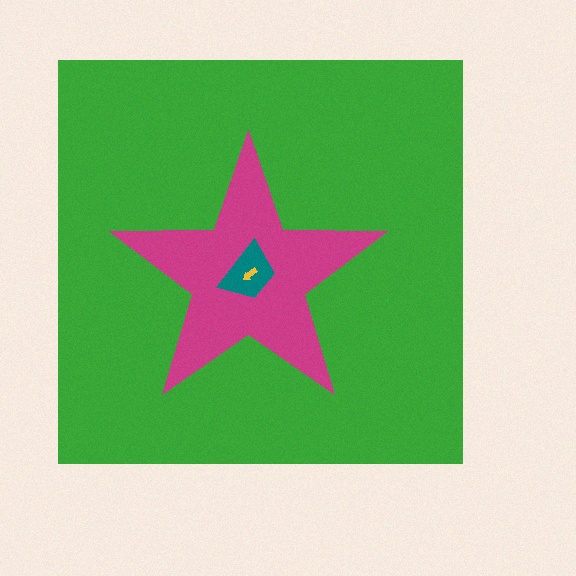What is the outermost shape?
The green square.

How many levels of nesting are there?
4.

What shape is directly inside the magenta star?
The teal trapezoid.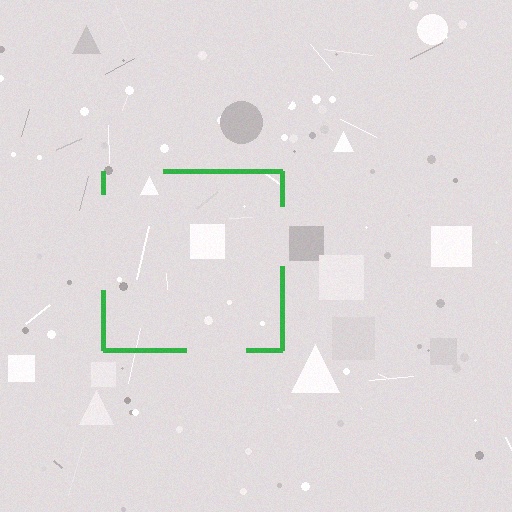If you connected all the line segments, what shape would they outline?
They would outline a square.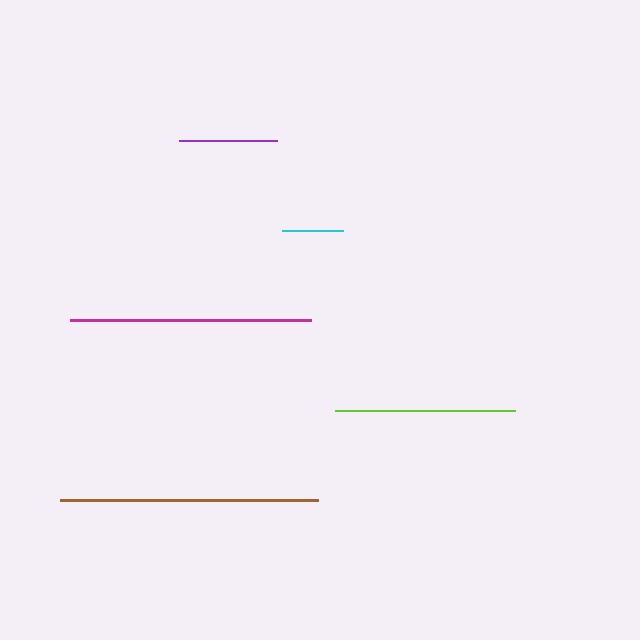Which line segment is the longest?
The brown line is the longest at approximately 258 pixels.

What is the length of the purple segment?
The purple segment is approximately 98 pixels long.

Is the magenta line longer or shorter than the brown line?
The brown line is longer than the magenta line.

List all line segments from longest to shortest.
From longest to shortest: brown, magenta, lime, purple, cyan.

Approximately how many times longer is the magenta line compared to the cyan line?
The magenta line is approximately 4.0 times the length of the cyan line.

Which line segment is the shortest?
The cyan line is the shortest at approximately 61 pixels.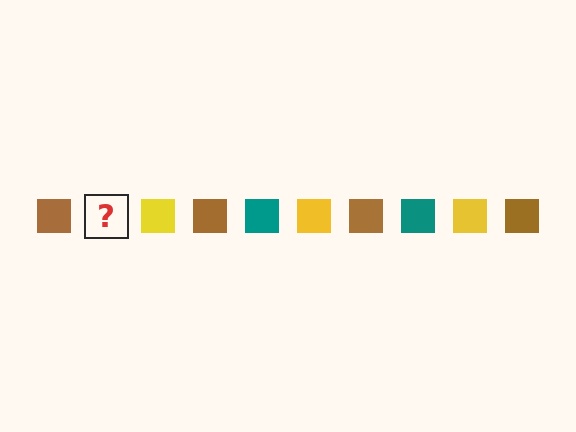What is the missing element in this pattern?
The missing element is a teal square.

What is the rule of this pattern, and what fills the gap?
The rule is that the pattern cycles through brown, teal, yellow squares. The gap should be filled with a teal square.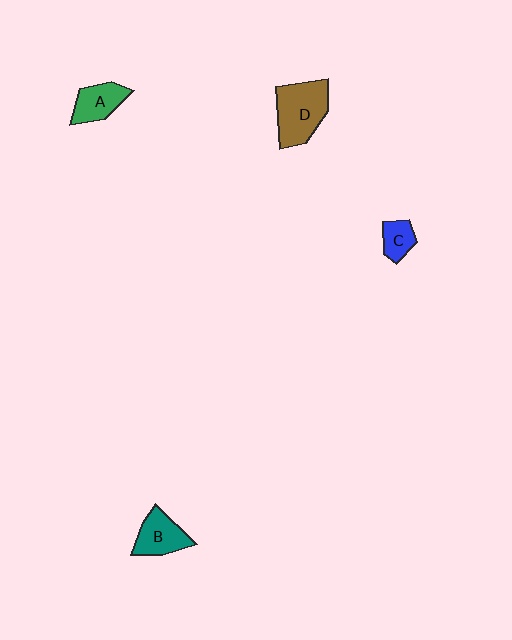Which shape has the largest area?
Shape D (brown).